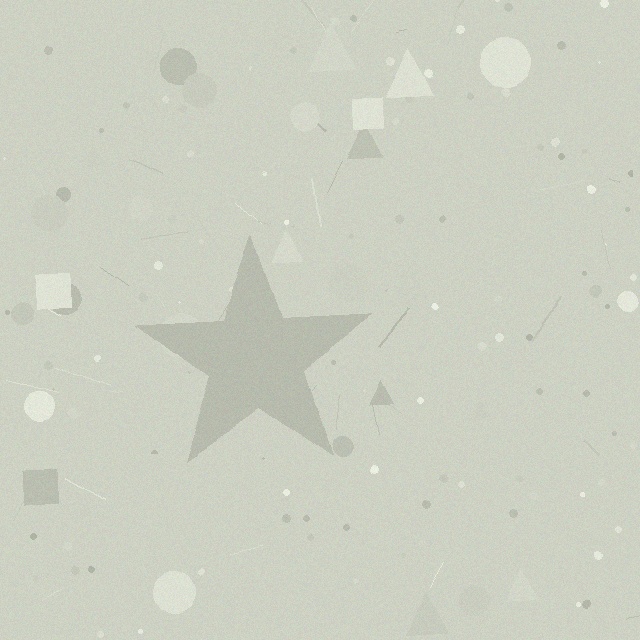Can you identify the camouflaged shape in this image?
The camouflaged shape is a star.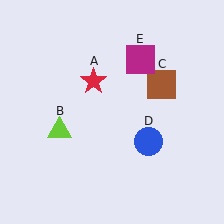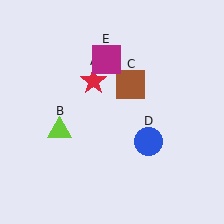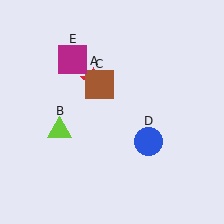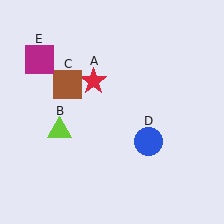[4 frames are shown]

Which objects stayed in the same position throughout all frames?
Red star (object A) and lime triangle (object B) and blue circle (object D) remained stationary.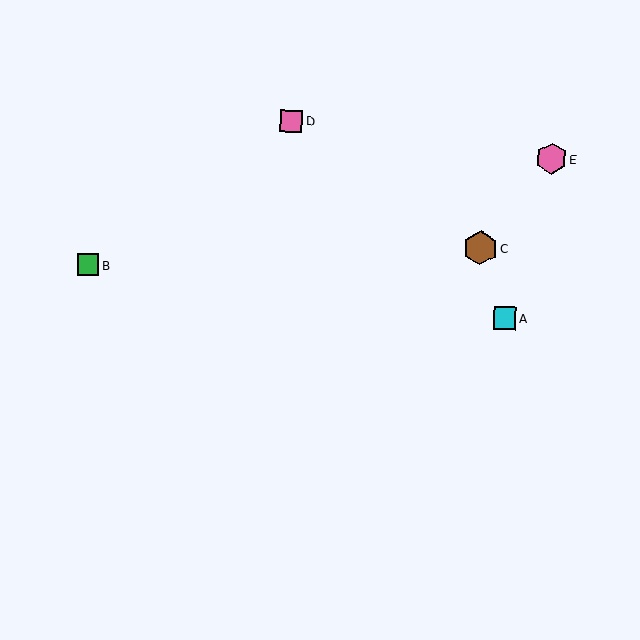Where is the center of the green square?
The center of the green square is at (88, 265).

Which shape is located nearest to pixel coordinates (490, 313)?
The cyan square (labeled A) at (505, 318) is nearest to that location.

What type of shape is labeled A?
Shape A is a cyan square.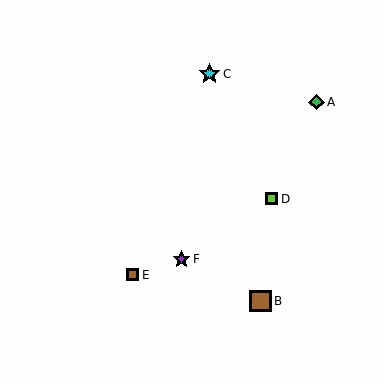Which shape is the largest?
The cyan star (labeled C) is the largest.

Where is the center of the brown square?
The center of the brown square is at (133, 275).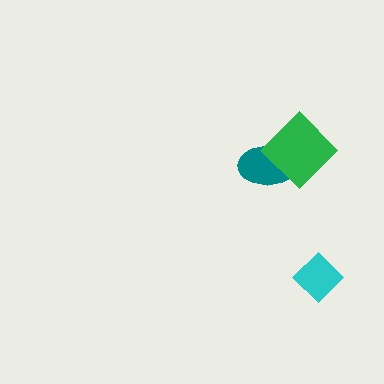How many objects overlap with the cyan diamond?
0 objects overlap with the cyan diamond.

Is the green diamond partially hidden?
No, no other shape covers it.